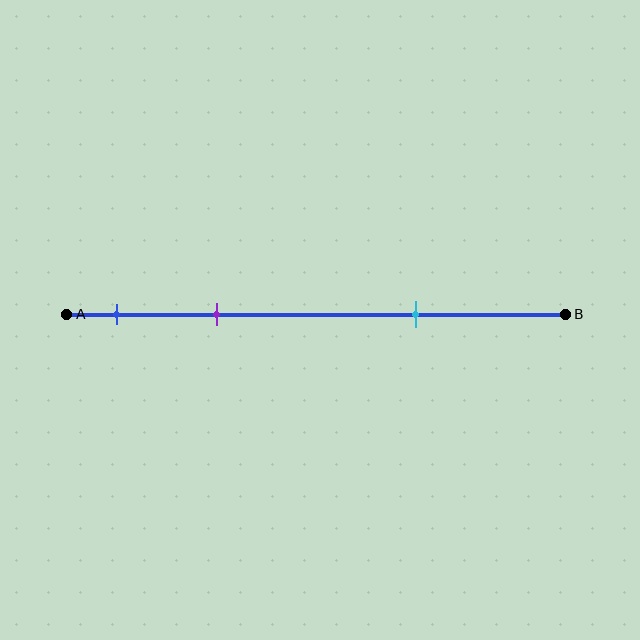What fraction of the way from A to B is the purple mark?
The purple mark is approximately 30% (0.3) of the way from A to B.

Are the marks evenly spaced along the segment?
No, the marks are not evenly spaced.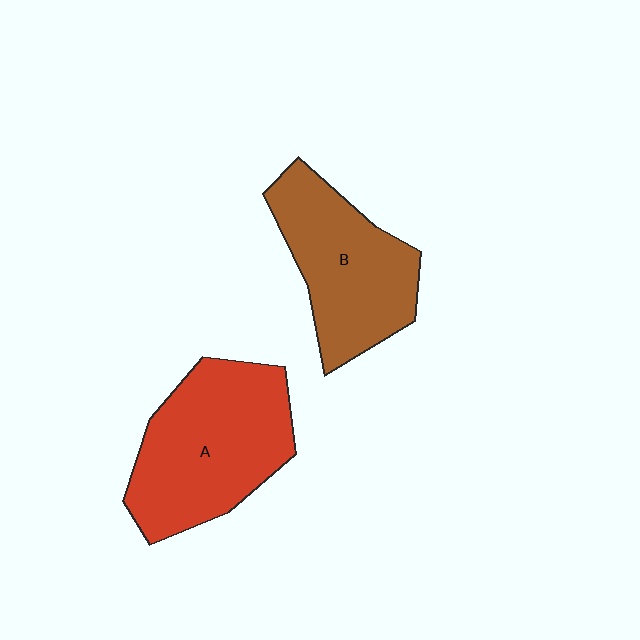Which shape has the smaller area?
Shape B (brown).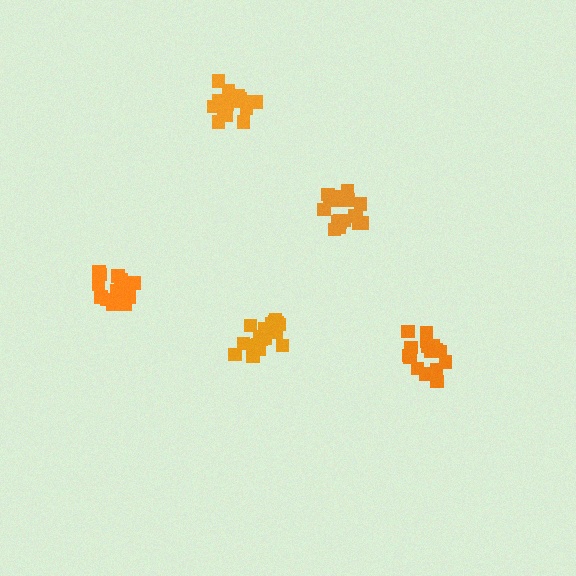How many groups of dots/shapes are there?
There are 5 groups.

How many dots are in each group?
Group 1: 15 dots, Group 2: 20 dots, Group 3: 17 dots, Group 4: 20 dots, Group 5: 16 dots (88 total).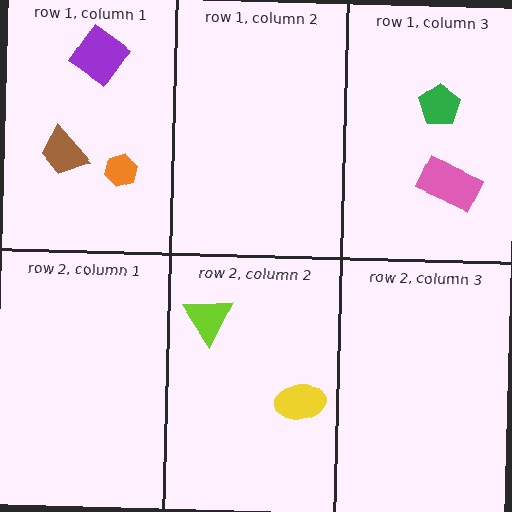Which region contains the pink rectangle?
The row 1, column 3 region.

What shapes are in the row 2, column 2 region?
The yellow ellipse, the lime triangle.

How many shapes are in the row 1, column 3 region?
2.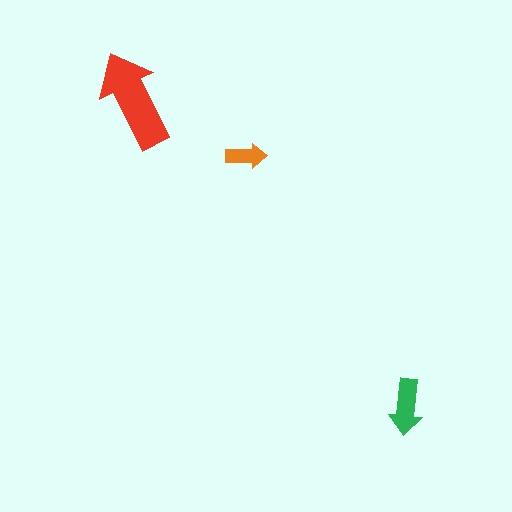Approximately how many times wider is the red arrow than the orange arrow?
About 2.5 times wider.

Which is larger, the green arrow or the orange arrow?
The green one.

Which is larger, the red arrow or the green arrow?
The red one.